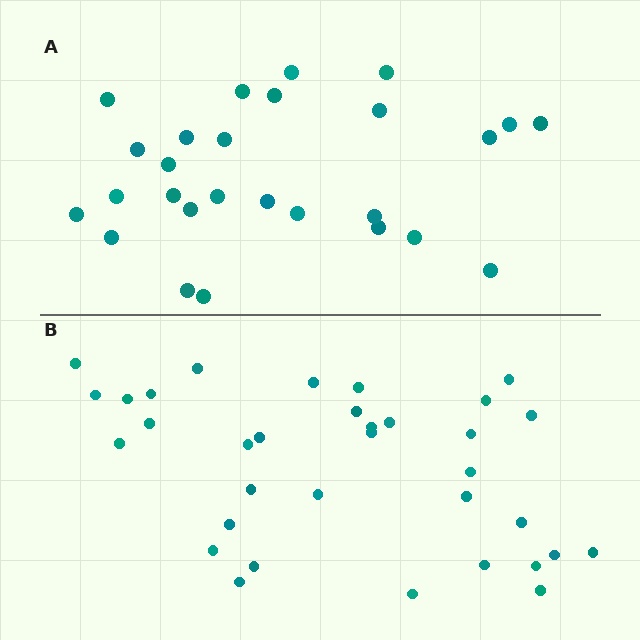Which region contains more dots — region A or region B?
Region B (the bottom region) has more dots.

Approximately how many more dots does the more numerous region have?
Region B has roughly 8 or so more dots than region A.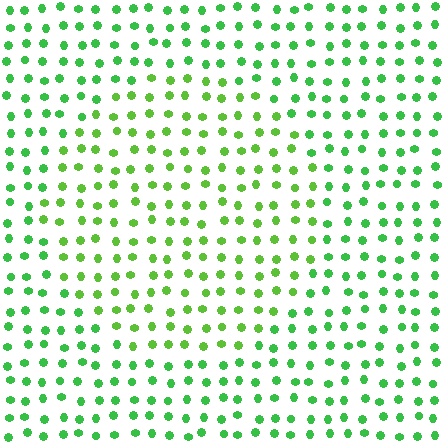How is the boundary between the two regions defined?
The boundary is defined purely by a slight shift in hue (about 23 degrees). Spacing, size, and orientation are identical on both sides.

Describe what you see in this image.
The image is filled with small green elements in a uniform arrangement. A circle-shaped region is visible where the elements are tinted to a slightly different hue, forming a subtle color boundary.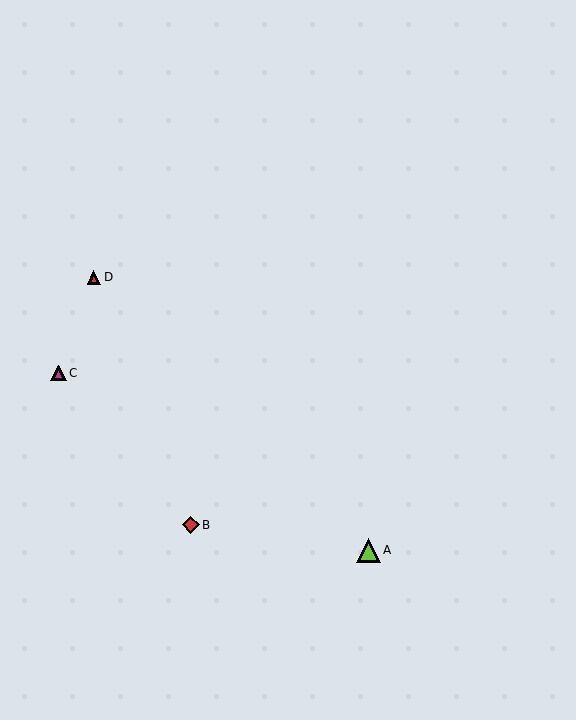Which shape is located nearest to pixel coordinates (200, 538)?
The red diamond (labeled B) at (191, 525) is nearest to that location.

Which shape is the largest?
The lime triangle (labeled A) is the largest.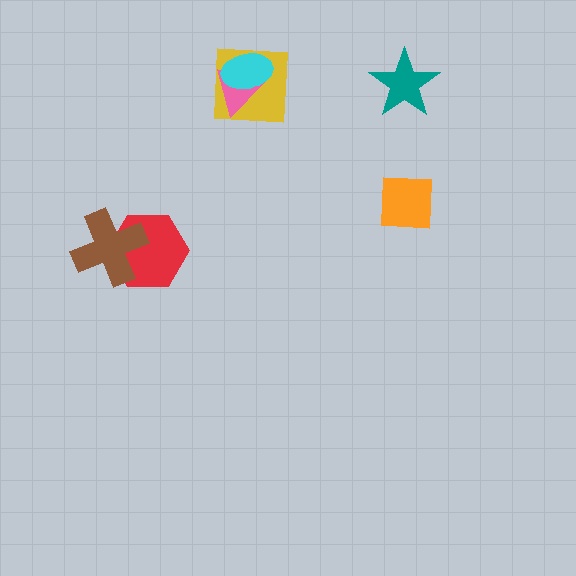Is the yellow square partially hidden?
Yes, it is partially covered by another shape.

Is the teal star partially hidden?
No, no other shape covers it.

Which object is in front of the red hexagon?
The brown cross is in front of the red hexagon.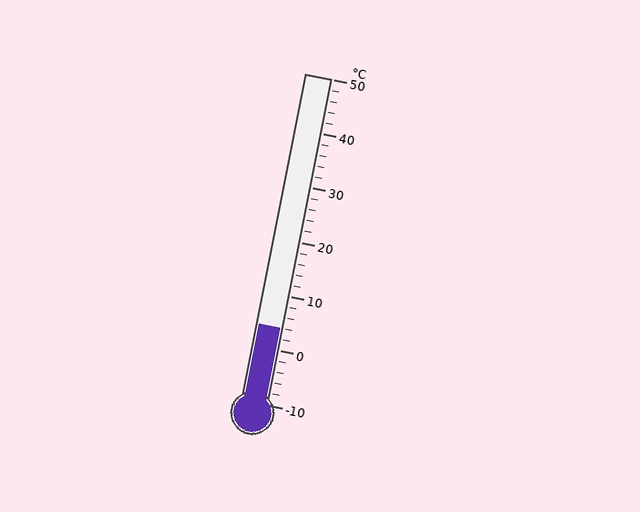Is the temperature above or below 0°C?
The temperature is above 0°C.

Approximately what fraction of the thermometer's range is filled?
The thermometer is filled to approximately 25% of its range.